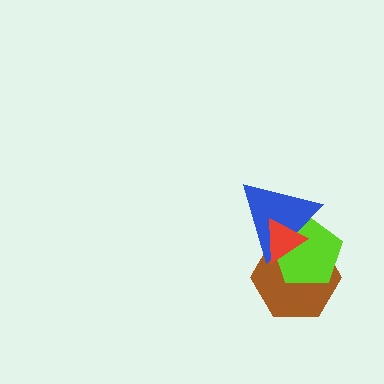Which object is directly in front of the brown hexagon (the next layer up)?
The lime pentagon is directly in front of the brown hexagon.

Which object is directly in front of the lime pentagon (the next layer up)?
The blue triangle is directly in front of the lime pentagon.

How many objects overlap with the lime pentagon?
3 objects overlap with the lime pentagon.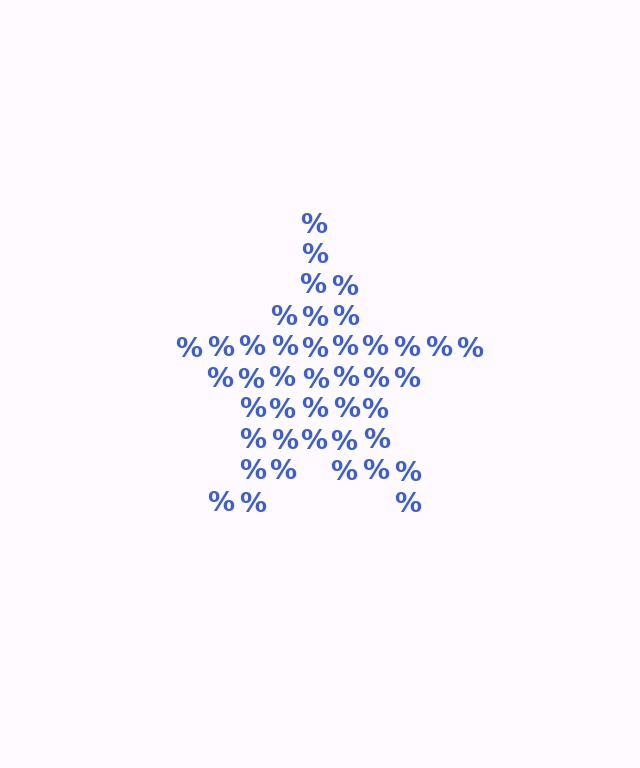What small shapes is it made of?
It is made of small percent signs.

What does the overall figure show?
The overall figure shows a star.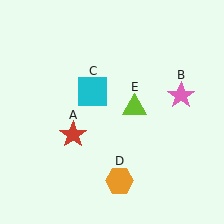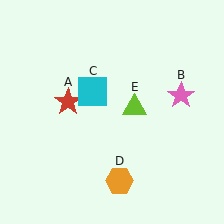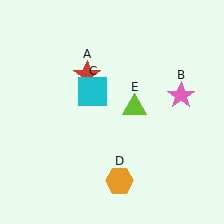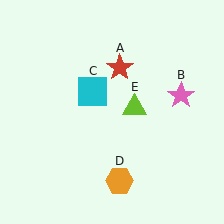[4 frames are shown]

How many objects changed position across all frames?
1 object changed position: red star (object A).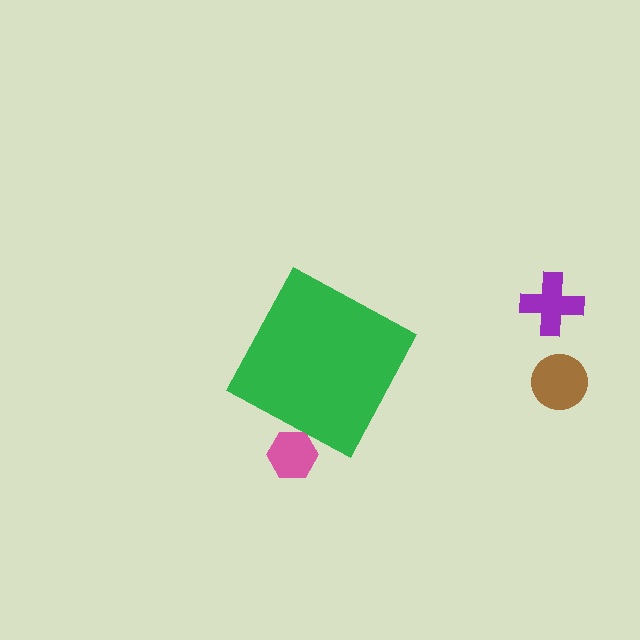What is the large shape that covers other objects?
A green diamond.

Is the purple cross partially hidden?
No, the purple cross is fully visible.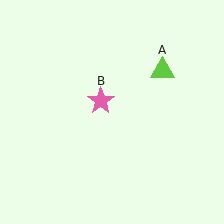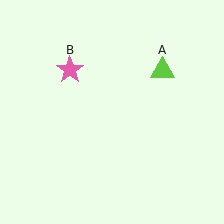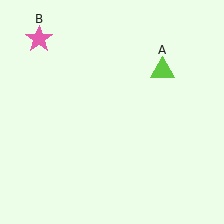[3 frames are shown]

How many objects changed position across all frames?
1 object changed position: pink star (object B).